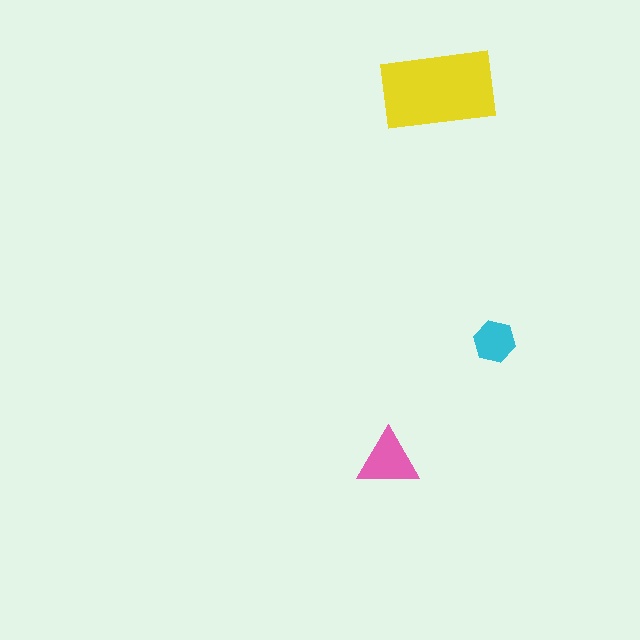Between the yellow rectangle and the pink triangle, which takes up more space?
The yellow rectangle.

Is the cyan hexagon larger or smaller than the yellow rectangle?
Smaller.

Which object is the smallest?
The cyan hexagon.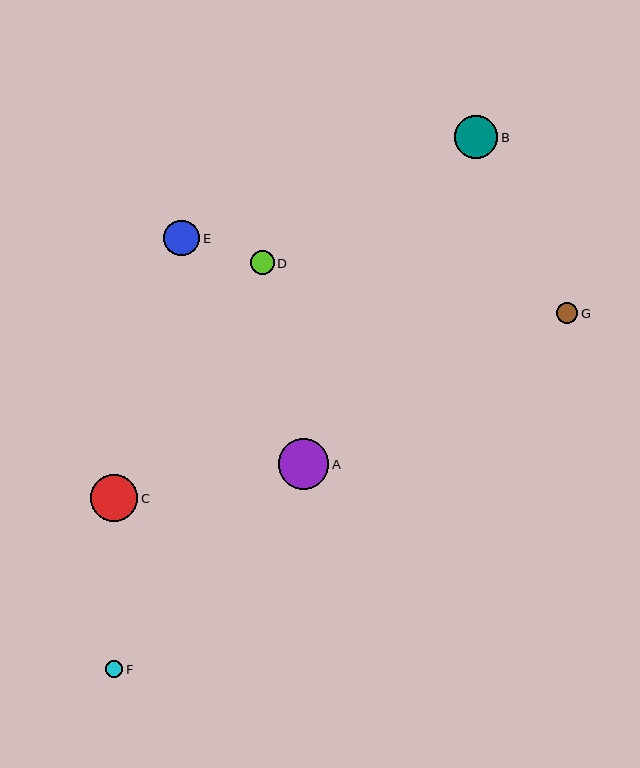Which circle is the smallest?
Circle F is the smallest with a size of approximately 17 pixels.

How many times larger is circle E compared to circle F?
Circle E is approximately 2.1 times the size of circle F.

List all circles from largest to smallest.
From largest to smallest: A, C, B, E, D, G, F.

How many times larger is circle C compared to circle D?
Circle C is approximately 2.0 times the size of circle D.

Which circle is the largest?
Circle A is the largest with a size of approximately 51 pixels.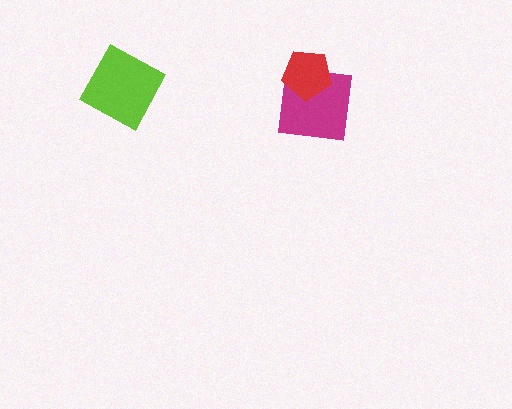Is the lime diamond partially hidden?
No, no other shape covers it.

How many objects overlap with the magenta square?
1 object overlaps with the magenta square.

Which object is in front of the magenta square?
The red pentagon is in front of the magenta square.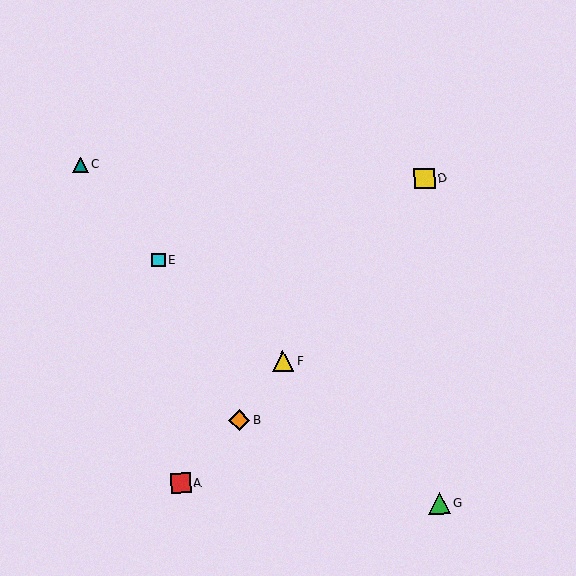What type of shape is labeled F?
Shape F is a yellow triangle.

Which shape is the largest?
The green triangle (labeled G) is the largest.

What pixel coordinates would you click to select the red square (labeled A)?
Click at (181, 483) to select the red square A.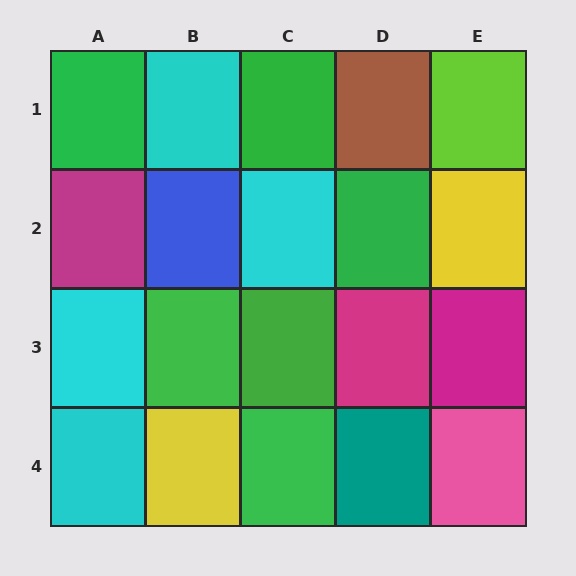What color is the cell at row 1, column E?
Lime.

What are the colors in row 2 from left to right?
Magenta, blue, cyan, green, yellow.